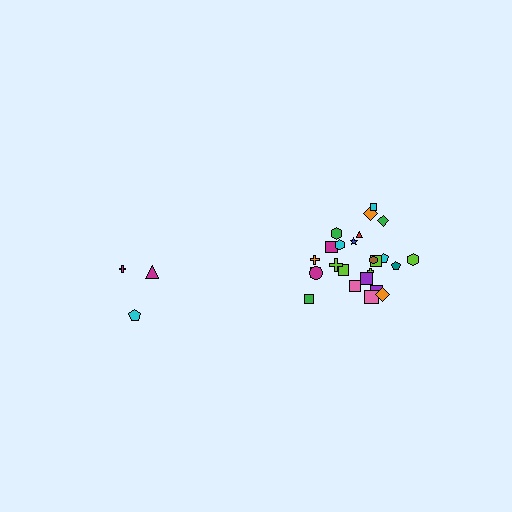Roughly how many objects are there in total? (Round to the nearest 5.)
Roughly 30 objects in total.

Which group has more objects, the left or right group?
The right group.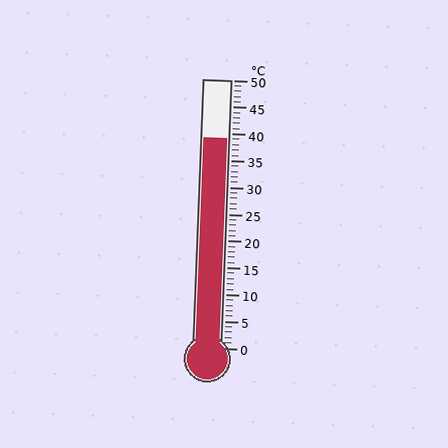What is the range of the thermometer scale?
The thermometer scale ranges from 0°C to 50°C.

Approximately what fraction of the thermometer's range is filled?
The thermometer is filled to approximately 80% of its range.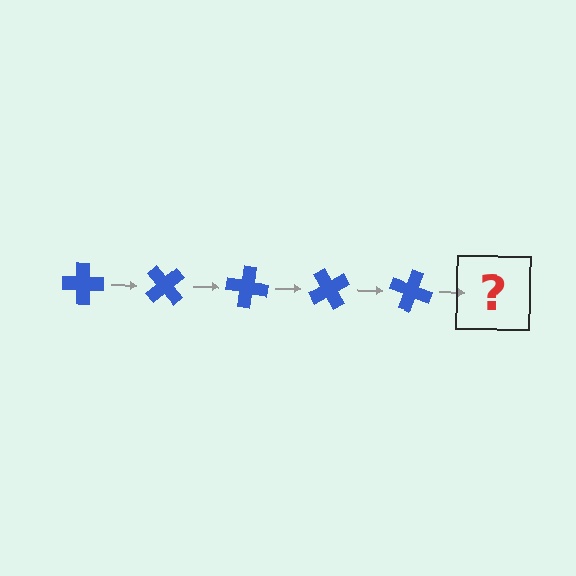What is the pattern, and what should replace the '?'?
The pattern is that the cross rotates 50 degrees each step. The '?' should be a blue cross rotated 250 degrees.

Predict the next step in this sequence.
The next step is a blue cross rotated 250 degrees.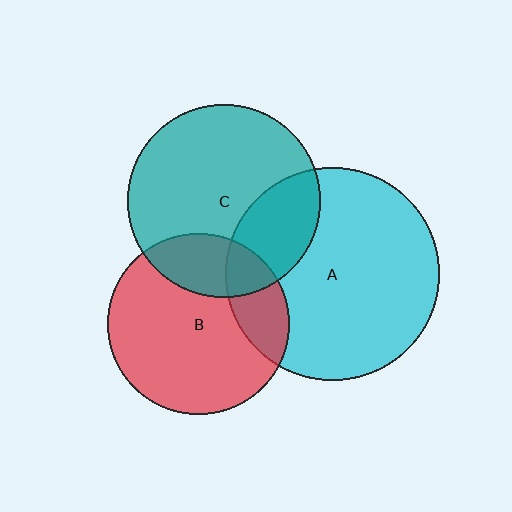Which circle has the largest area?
Circle A (cyan).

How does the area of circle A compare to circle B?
Approximately 1.4 times.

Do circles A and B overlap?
Yes.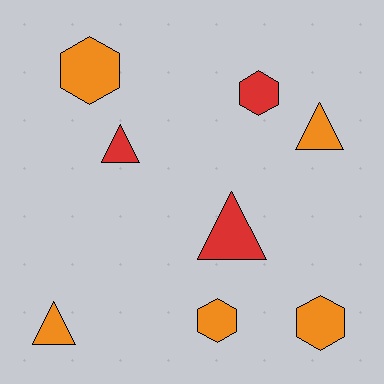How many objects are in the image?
There are 8 objects.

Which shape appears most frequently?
Hexagon, with 4 objects.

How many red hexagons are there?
There is 1 red hexagon.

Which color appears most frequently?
Orange, with 5 objects.